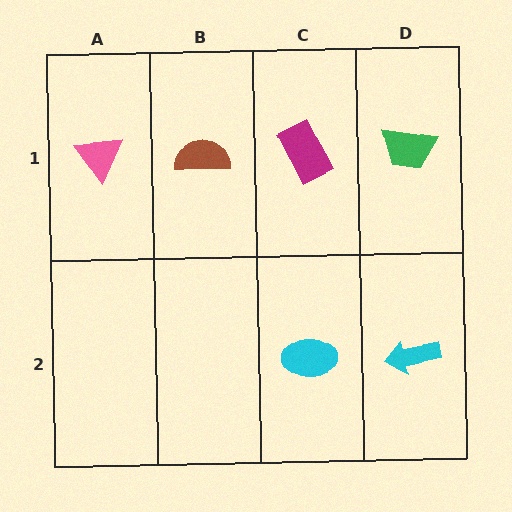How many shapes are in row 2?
2 shapes.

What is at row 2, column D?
A cyan arrow.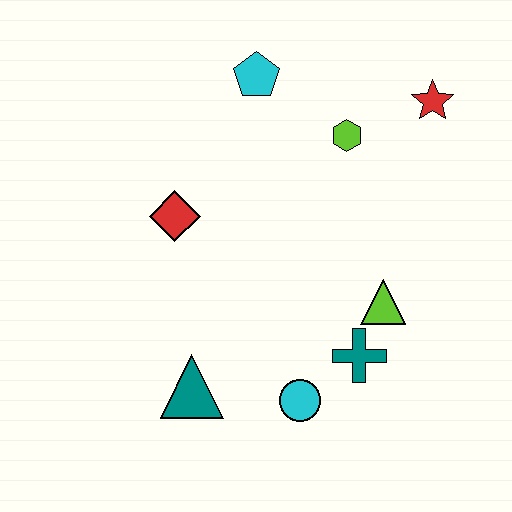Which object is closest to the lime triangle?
The teal cross is closest to the lime triangle.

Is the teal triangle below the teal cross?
Yes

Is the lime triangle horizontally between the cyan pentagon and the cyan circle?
No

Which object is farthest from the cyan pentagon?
The cyan circle is farthest from the cyan pentagon.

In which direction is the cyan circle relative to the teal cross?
The cyan circle is to the left of the teal cross.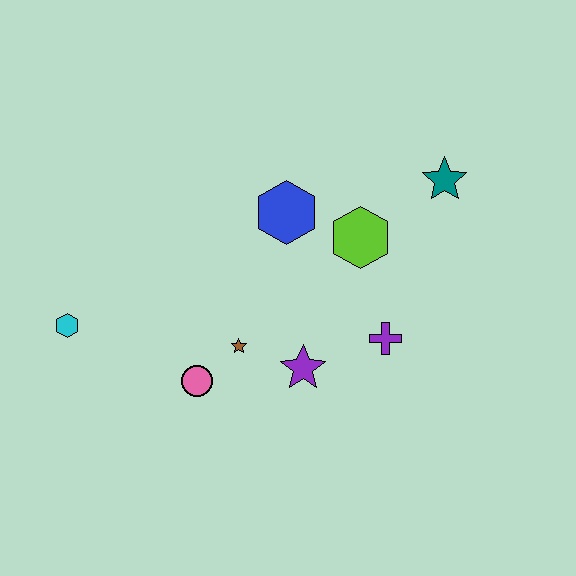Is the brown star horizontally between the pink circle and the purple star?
Yes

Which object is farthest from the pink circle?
The teal star is farthest from the pink circle.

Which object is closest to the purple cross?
The purple star is closest to the purple cross.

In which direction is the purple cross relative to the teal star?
The purple cross is below the teal star.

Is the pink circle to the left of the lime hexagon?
Yes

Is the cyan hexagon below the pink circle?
No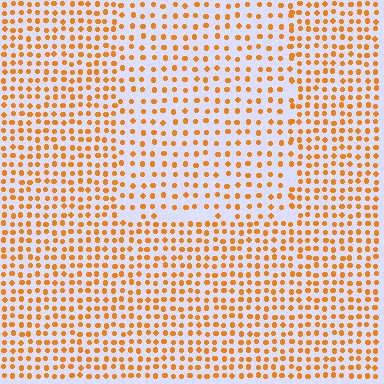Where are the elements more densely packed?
The elements are more densely packed outside the rectangle boundary.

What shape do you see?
I see a rectangle.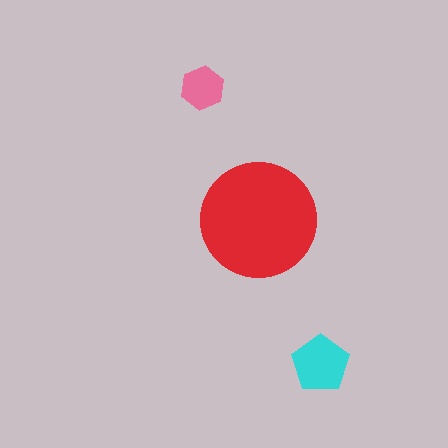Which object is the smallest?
The pink hexagon.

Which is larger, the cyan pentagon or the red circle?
The red circle.